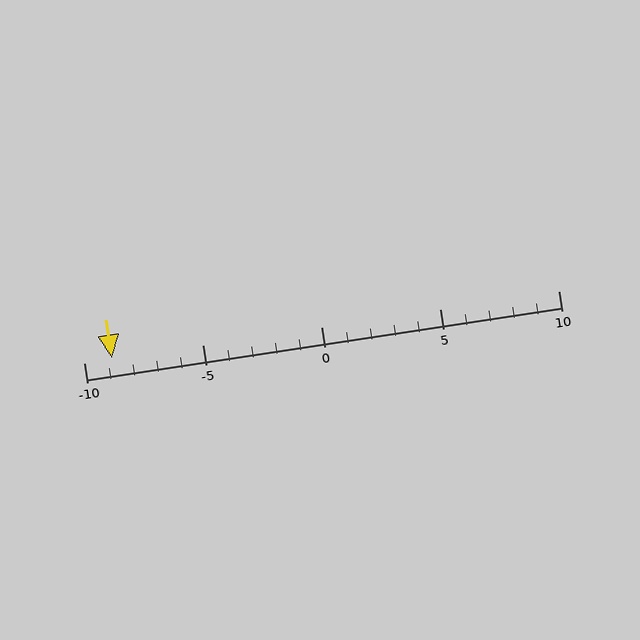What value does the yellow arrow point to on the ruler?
The yellow arrow points to approximately -9.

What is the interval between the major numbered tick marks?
The major tick marks are spaced 5 units apart.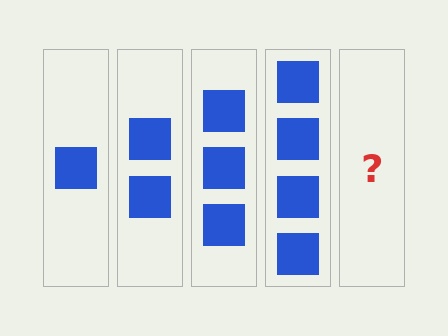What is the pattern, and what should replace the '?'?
The pattern is that each step adds one more square. The '?' should be 5 squares.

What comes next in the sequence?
The next element should be 5 squares.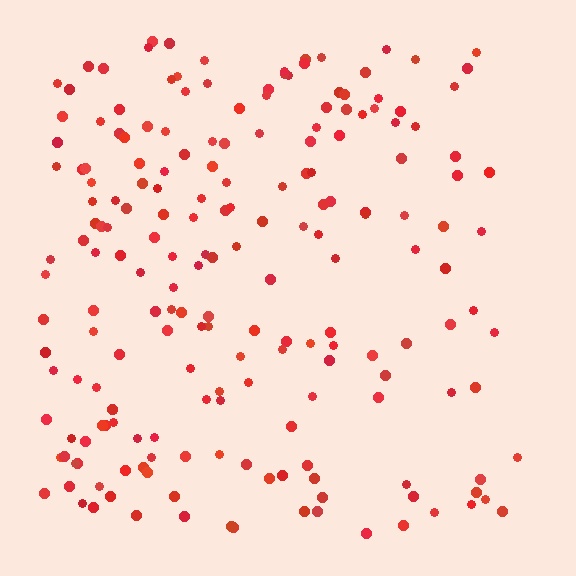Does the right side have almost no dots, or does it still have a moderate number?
Still a moderate number, just noticeably fewer than the left.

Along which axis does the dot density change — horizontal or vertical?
Horizontal.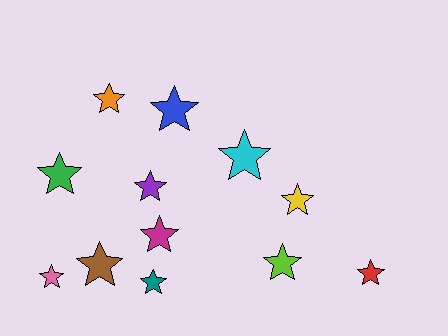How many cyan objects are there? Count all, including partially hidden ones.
There is 1 cyan object.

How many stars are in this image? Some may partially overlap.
There are 12 stars.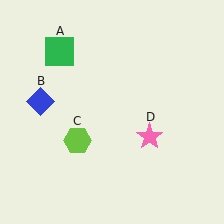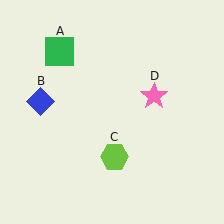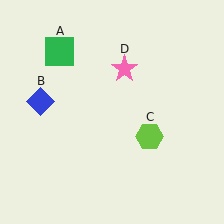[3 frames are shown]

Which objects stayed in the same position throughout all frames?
Green square (object A) and blue diamond (object B) remained stationary.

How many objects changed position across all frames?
2 objects changed position: lime hexagon (object C), pink star (object D).